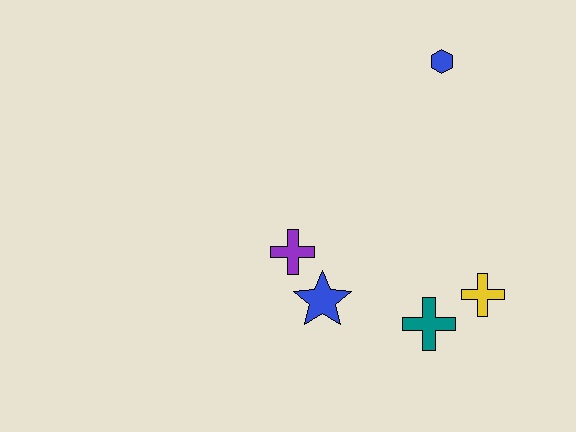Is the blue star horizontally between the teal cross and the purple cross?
Yes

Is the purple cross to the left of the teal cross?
Yes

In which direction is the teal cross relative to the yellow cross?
The teal cross is to the left of the yellow cross.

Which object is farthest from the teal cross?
The blue hexagon is farthest from the teal cross.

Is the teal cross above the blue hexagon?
No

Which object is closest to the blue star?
The purple cross is closest to the blue star.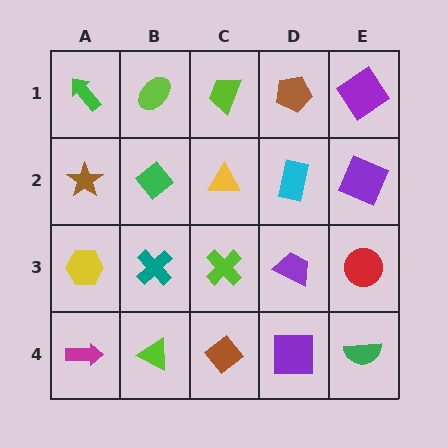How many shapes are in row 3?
5 shapes.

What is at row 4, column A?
A magenta arrow.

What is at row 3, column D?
A purple trapezoid.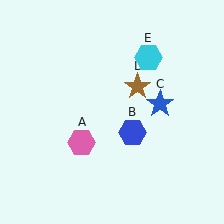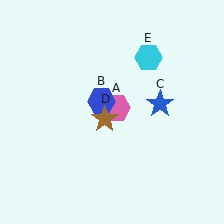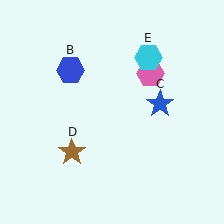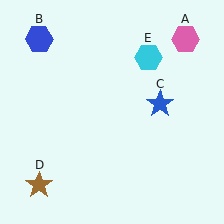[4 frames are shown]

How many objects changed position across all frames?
3 objects changed position: pink hexagon (object A), blue hexagon (object B), brown star (object D).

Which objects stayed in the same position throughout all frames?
Blue star (object C) and cyan hexagon (object E) remained stationary.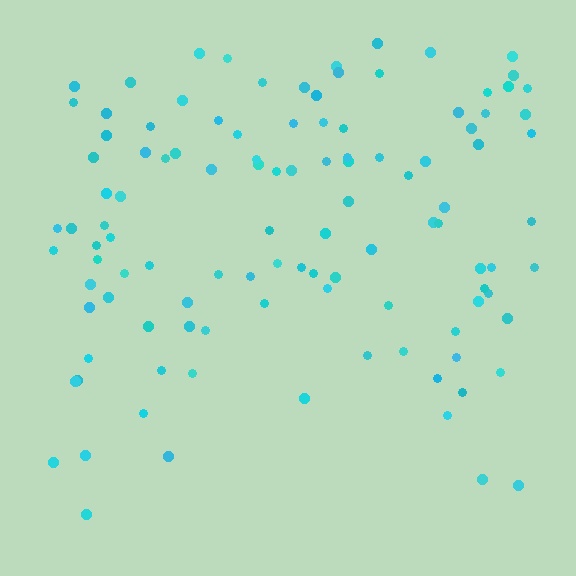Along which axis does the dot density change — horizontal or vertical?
Vertical.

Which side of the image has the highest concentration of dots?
The top.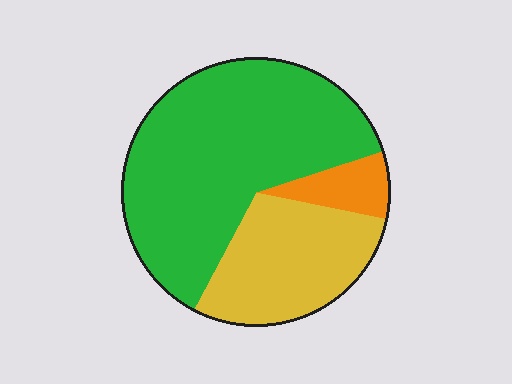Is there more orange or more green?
Green.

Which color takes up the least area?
Orange, at roughly 10%.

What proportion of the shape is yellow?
Yellow covers 29% of the shape.